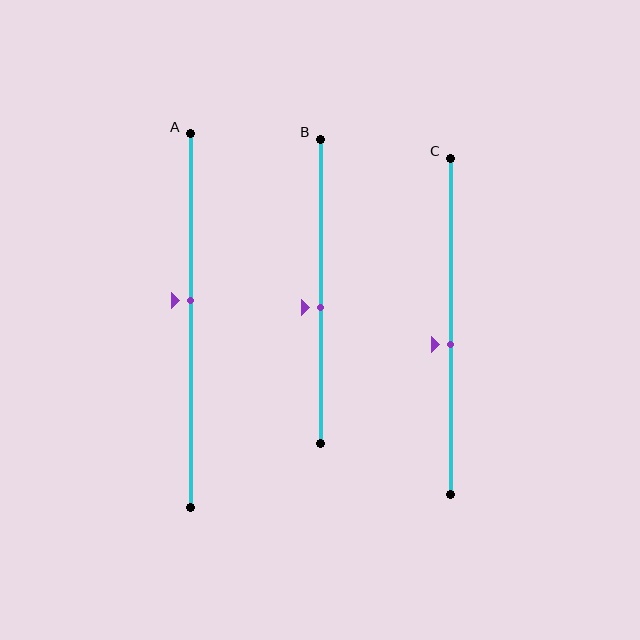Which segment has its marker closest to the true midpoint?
Segment C has its marker closest to the true midpoint.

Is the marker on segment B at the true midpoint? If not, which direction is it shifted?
No, the marker on segment B is shifted downward by about 5% of the segment length.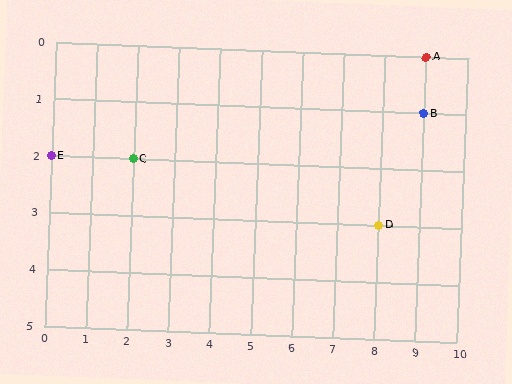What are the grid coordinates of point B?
Point B is at grid coordinates (9, 1).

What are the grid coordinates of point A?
Point A is at grid coordinates (9, 0).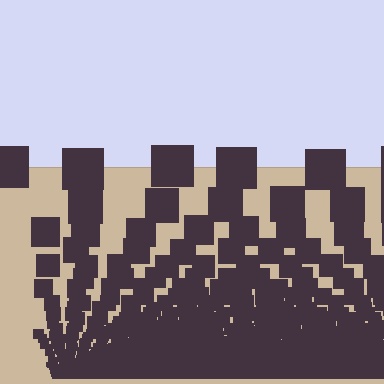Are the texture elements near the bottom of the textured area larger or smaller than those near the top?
Smaller. The gradient is inverted — elements near the bottom are smaller and denser.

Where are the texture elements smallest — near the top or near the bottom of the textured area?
Near the bottom.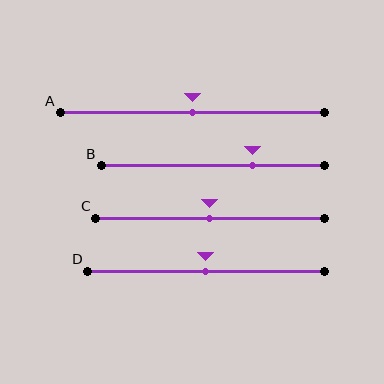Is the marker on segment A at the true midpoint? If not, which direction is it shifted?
Yes, the marker on segment A is at the true midpoint.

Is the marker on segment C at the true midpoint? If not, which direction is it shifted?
Yes, the marker on segment C is at the true midpoint.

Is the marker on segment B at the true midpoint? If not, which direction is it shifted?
No, the marker on segment B is shifted to the right by about 18% of the segment length.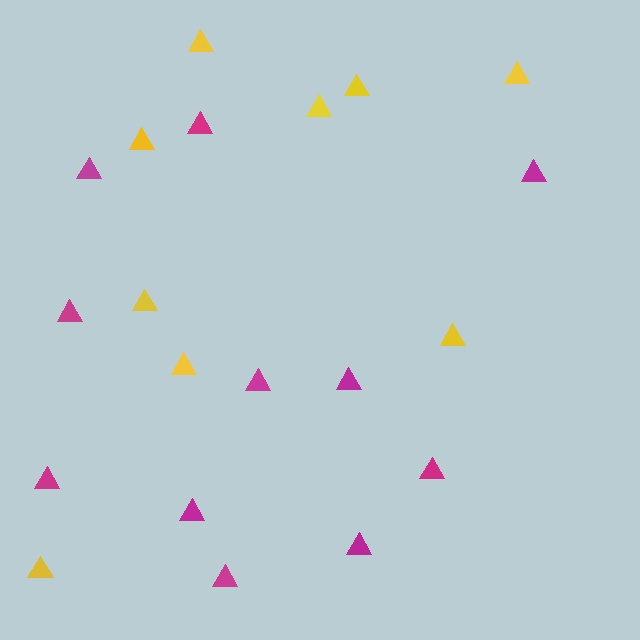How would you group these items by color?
There are 2 groups: one group of yellow triangles (9) and one group of magenta triangles (11).